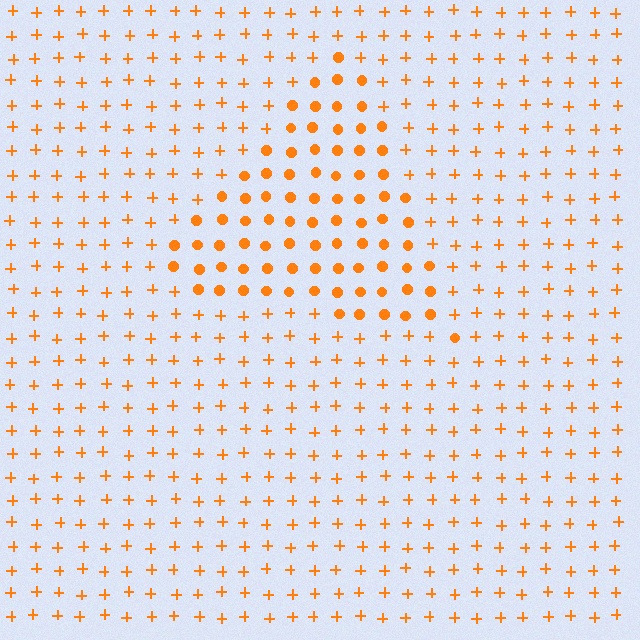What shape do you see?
I see a triangle.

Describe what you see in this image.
The image is filled with small orange elements arranged in a uniform grid. A triangle-shaped region contains circles, while the surrounding area contains plus signs. The boundary is defined purely by the change in element shape.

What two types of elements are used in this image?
The image uses circles inside the triangle region and plus signs outside it.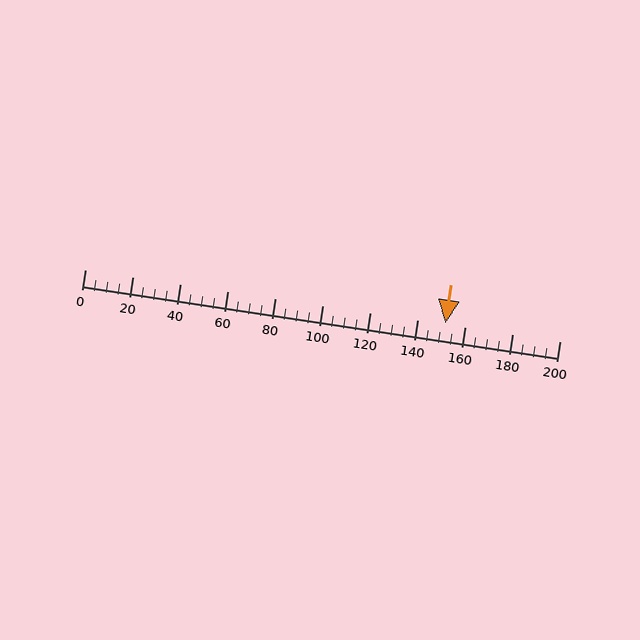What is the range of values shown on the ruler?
The ruler shows values from 0 to 200.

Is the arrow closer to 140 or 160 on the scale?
The arrow is closer to 160.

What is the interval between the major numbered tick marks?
The major tick marks are spaced 20 units apart.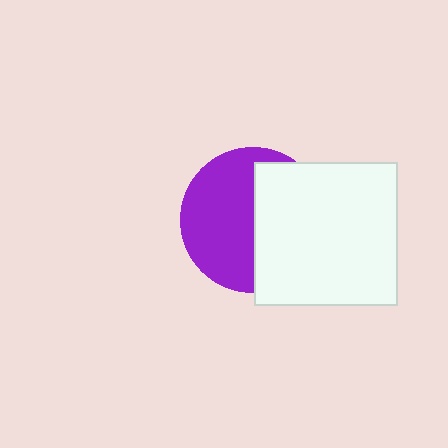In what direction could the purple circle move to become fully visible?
The purple circle could move left. That would shift it out from behind the white square entirely.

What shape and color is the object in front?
The object in front is a white square.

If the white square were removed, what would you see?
You would see the complete purple circle.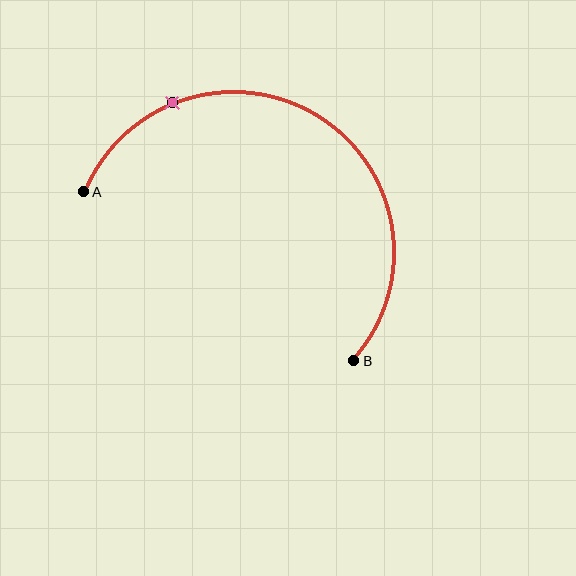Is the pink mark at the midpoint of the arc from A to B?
No. The pink mark lies on the arc but is closer to endpoint A. The arc midpoint would be at the point on the curve equidistant along the arc from both A and B.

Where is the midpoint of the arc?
The arc midpoint is the point on the curve farthest from the straight line joining A and B. It sits above that line.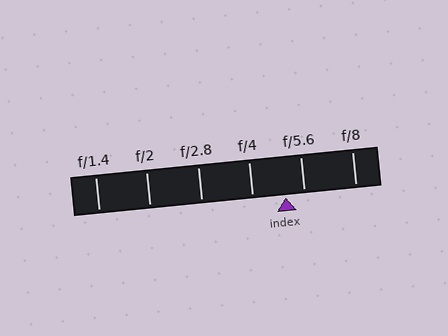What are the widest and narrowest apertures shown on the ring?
The widest aperture shown is f/1.4 and the narrowest is f/8.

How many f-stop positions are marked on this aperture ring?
There are 6 f-stop positions marked.